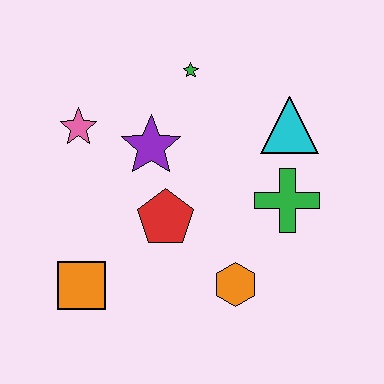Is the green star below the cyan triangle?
No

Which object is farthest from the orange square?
The cyan triangle is farthest from the orange square.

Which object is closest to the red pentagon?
The purple star is closest to the red pentagon.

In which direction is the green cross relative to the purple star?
The green cross is to the right of the purple star.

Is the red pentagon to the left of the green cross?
Yes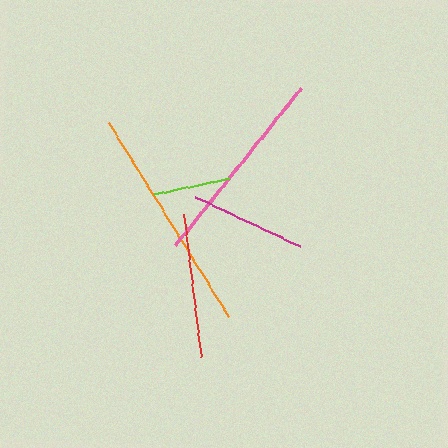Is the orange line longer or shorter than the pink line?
The orange line is longer than the pink line.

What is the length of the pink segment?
The pink segment is approximately 201 pixels long.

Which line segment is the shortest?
The lime line is the shortest at approximately 77 pixels.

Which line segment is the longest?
The orange line is the longest at approximately 228 pixels.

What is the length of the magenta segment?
The magenta segment is approximately 115 pixels long.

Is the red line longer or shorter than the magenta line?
The red line is longer than the magenta line.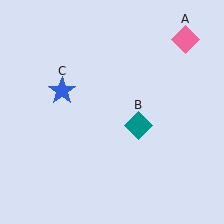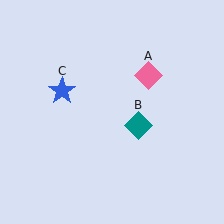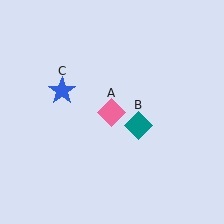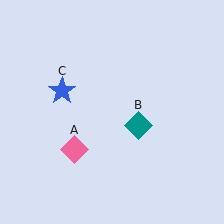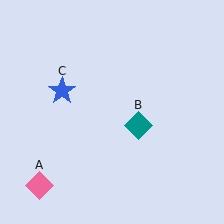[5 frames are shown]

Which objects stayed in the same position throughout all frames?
Teal diamond (object B) and blue star (object C) remained stationary.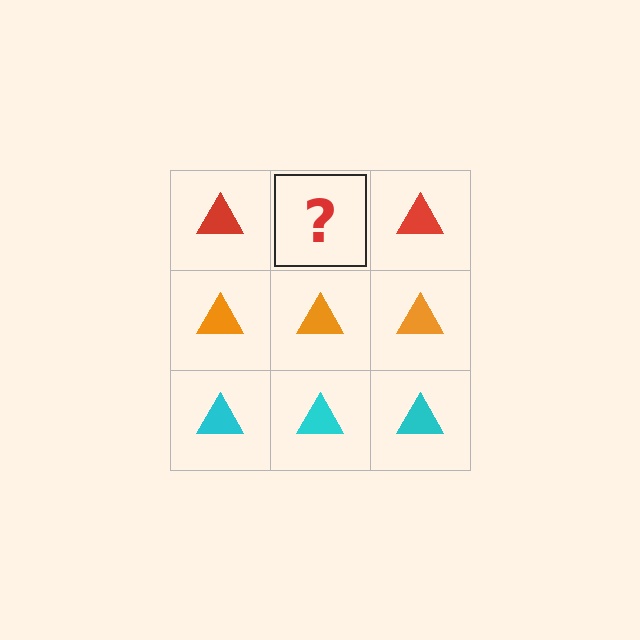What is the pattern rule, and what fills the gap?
The rule is that each row has a consistent color. The gap should be filled with a red triangle.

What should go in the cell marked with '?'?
The missing cell should contain a red triangle.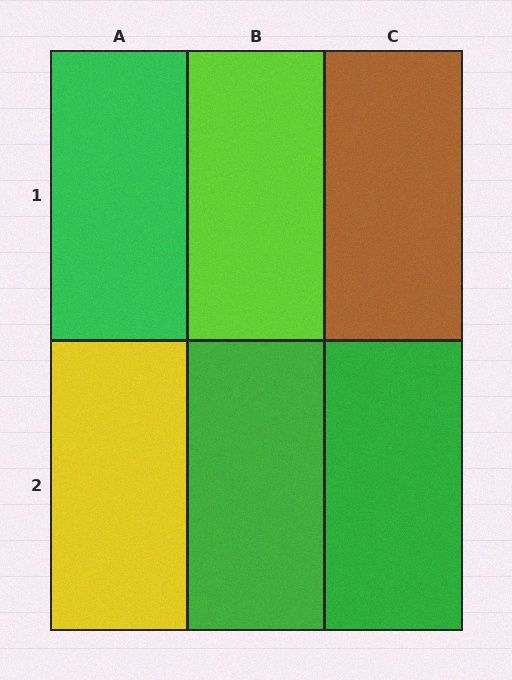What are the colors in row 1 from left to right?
Green, lime, brown.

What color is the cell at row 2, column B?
Green.